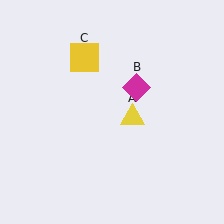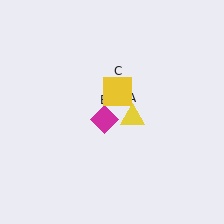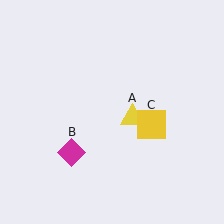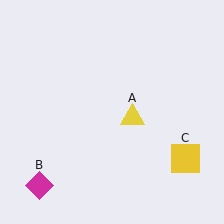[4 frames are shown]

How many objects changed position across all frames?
2 objects changed position: magenta diamond (object B), yellow square (object C).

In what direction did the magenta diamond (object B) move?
The magenta diamond (object B) moved down and to the left.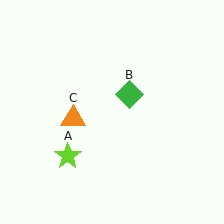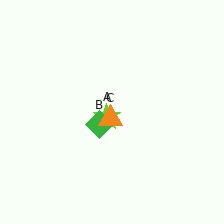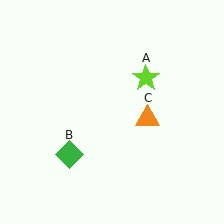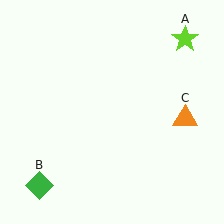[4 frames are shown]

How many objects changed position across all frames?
3 objects changed position: lime star (object A), green diamond (object B), orange triangle (object C).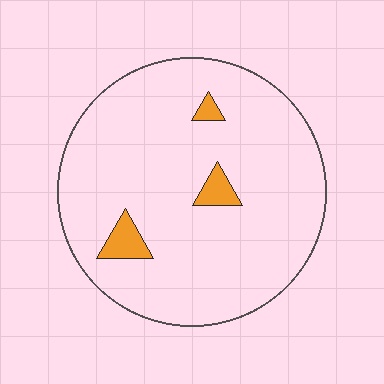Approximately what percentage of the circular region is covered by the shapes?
Approximately 5%.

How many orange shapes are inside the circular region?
3.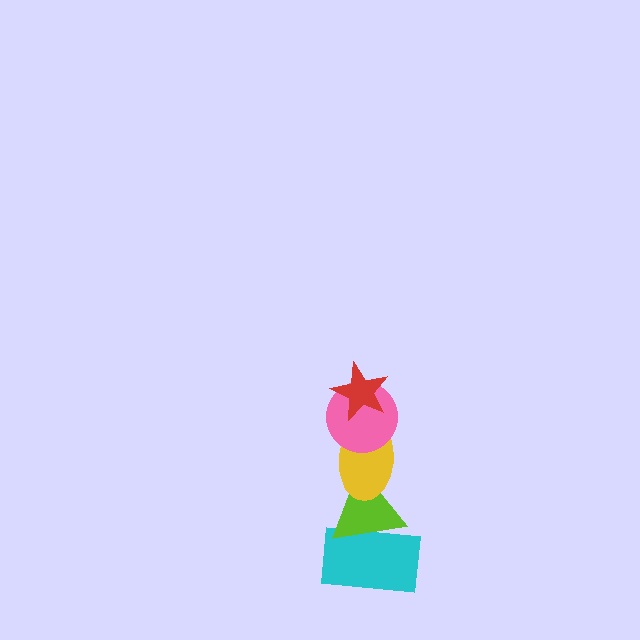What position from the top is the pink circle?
The pink circle is 2nd from the top.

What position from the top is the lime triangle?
The lime triangle is 4th from the top.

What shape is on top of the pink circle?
The red star is on top of the pink circle.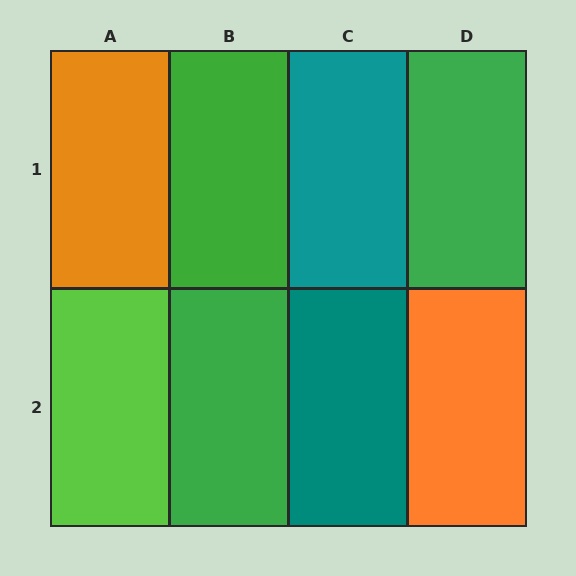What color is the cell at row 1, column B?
Green.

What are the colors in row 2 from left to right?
Lime, green, teal, orange.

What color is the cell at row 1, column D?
Green.